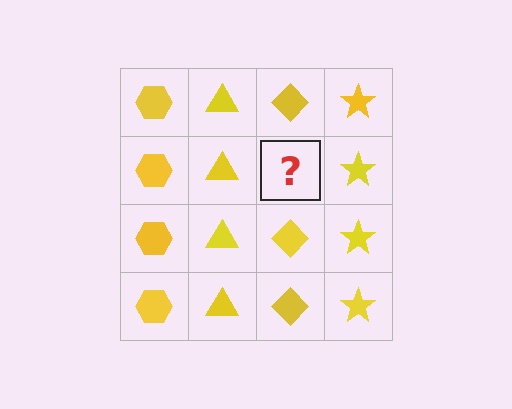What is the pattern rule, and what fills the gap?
The rule is that each column has a consistent shape. The gap should be filled with a yellow diamond.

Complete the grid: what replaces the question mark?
The question mark should be replaced with a yellow diamond.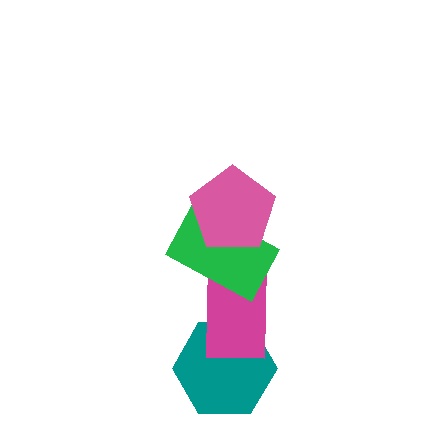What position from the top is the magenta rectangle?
The magenta rectangle is 3rd from the top.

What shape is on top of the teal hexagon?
The magenta rectangle is on top of the teal hexagon.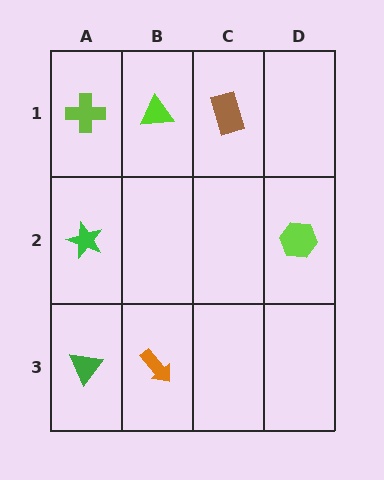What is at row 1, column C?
A brown rectangle.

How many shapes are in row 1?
3 shapes.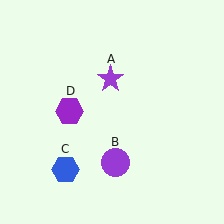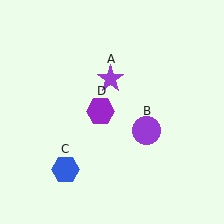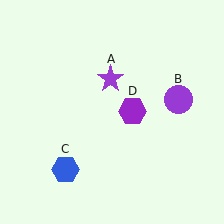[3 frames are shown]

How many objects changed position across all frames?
2 objects changed position: purple circle (object B), purple hexagon (object D).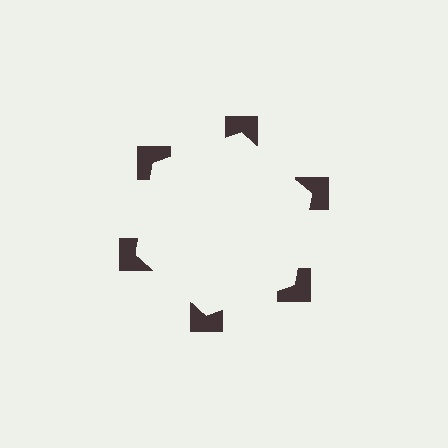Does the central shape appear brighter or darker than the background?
It typically appears slightly brighter than the background, even though no actual brightness change is drawn.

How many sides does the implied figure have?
6 sides.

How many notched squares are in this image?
There are 6 — one at each vertex of the illusory hexagon.